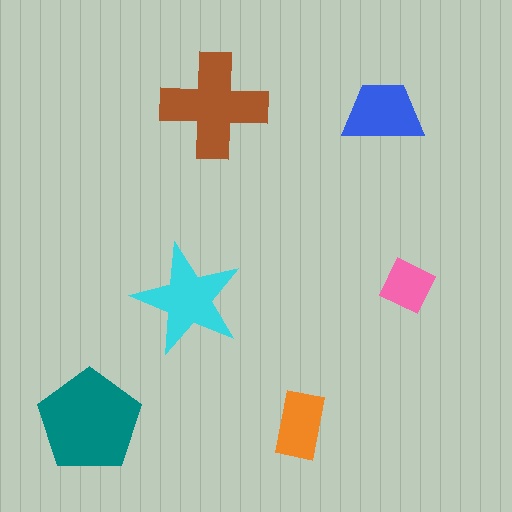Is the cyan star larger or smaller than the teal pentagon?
Smaller.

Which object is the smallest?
The pink diamond.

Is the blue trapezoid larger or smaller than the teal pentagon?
Smaller.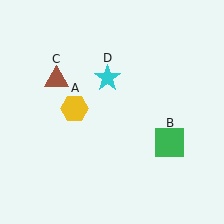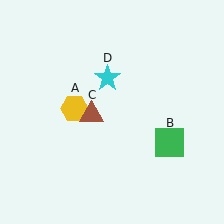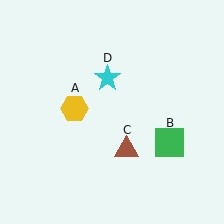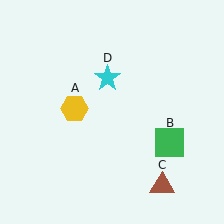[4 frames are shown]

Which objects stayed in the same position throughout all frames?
Yellow hexagon (object A) and green square (object B) and cyan star (object D) remained stationary.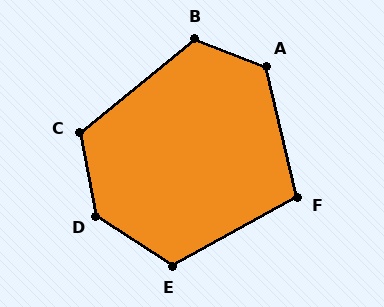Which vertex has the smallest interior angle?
F, at approximately 105 degrees.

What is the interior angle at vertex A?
Approximately 124 degrees (obtuse).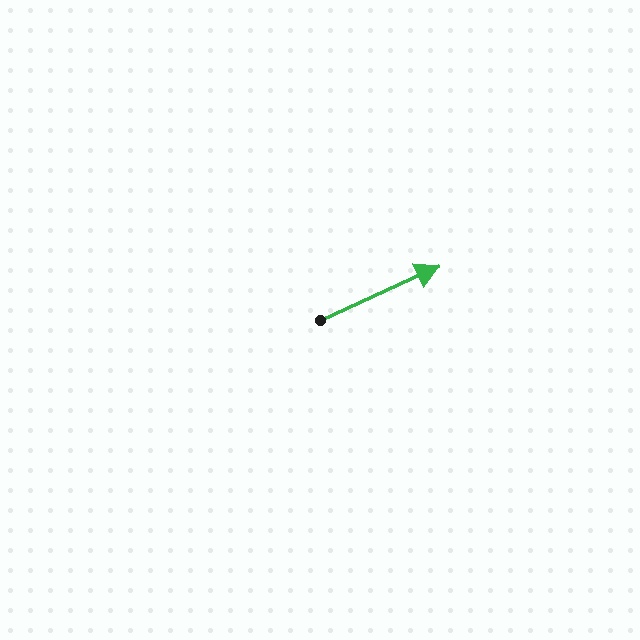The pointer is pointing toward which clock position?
Roughly 2 o'clock.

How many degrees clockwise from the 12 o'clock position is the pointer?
Approximately 65 degrees.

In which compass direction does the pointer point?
Northeast.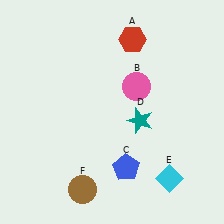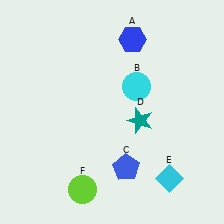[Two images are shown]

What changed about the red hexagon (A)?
In Image 1, A is red. In Image 2, it changed to blue.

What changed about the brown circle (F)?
In Image 1, F is brown. In Image 2, it changed to lime.